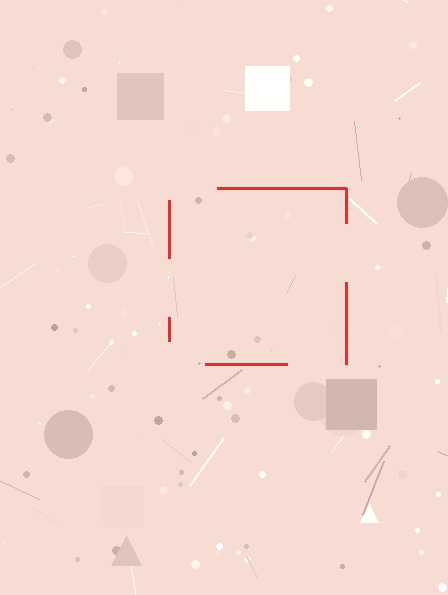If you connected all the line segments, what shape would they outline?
They would outline a square.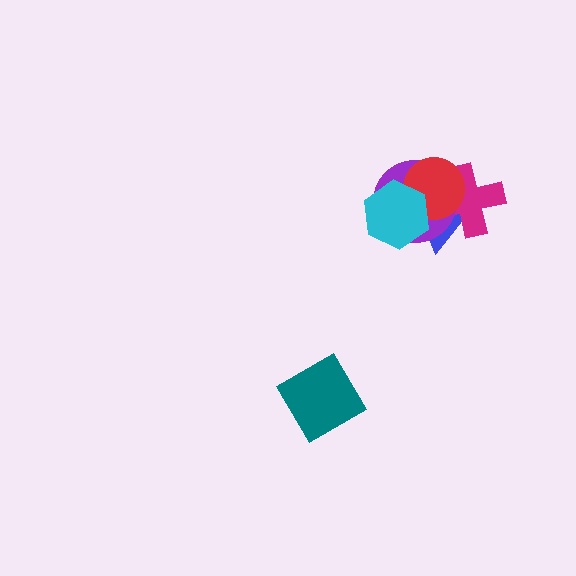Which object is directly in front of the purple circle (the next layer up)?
The red circle is directly in front of the purple circle.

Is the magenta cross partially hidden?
Yes, it is partially covered by another shape.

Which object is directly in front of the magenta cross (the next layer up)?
The purple circle is directly in front of the magenta cross.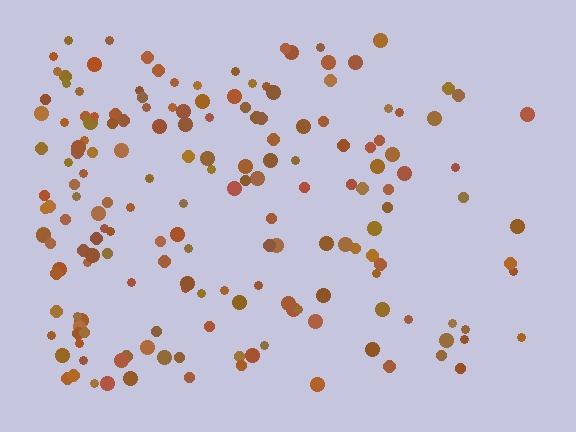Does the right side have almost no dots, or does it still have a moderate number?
Still a moderate number, just noticeably fewer than the left.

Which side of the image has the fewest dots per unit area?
The right.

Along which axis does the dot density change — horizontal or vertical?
Horizontal.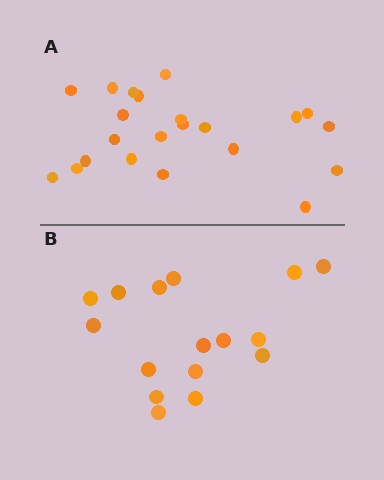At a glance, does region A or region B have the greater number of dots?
Region A (the top region) has more dots.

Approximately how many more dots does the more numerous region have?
Region A has about 6 more dots than region B.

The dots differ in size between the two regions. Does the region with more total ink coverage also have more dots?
No. Region B has more total ink coverage because its dots are larger, but region A actually contains more individual dots. Total area can be misleading — the number of items is what matters here.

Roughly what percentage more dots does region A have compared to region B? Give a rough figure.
About 40% more.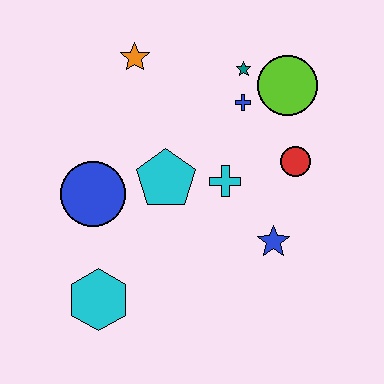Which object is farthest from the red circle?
The cyan hexagon is farthest from the red circle.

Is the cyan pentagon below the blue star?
No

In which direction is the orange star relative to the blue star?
The orange star is above the blue star.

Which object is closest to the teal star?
The blue cross is closest to the teal star.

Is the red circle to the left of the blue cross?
No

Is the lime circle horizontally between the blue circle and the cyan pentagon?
No